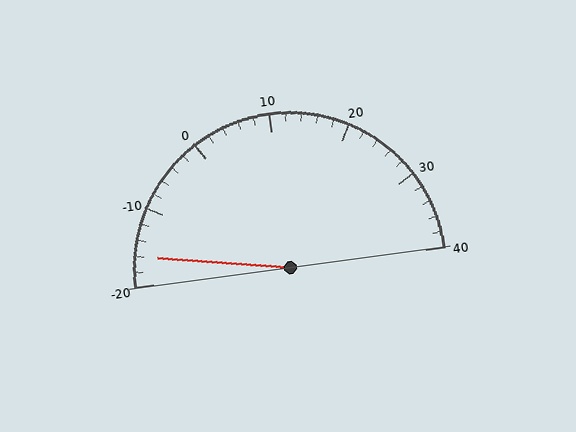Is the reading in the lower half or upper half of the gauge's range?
The reading is in the lower half of the range (-20 to 40).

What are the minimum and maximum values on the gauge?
The gauge ranges from -20 to 40.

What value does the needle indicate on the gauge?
The needle indicates approximately -16.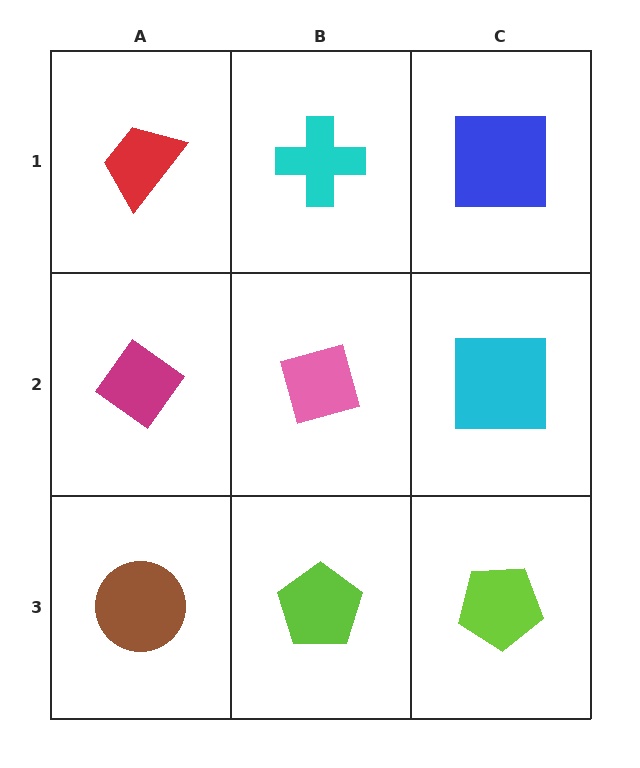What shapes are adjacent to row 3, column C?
A cyan square (row 2, column C), a lime pentagon (row 3, column B).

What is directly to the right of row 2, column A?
A pink diamond.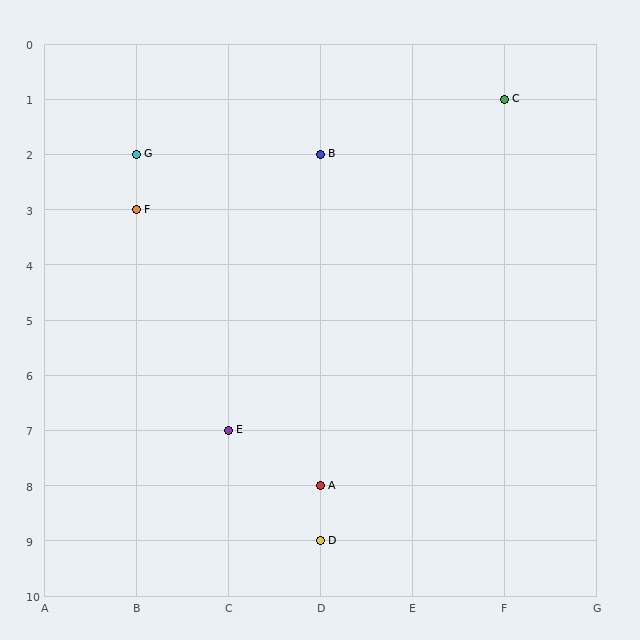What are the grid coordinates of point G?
Point G is at grid coordinates (B, 2).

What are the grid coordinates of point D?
Point D is at grid coordinates (D, 9).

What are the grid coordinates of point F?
Point F is at grid coordinates (B, 3).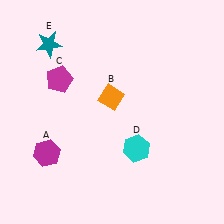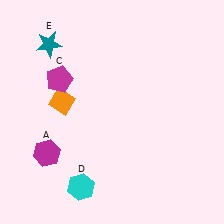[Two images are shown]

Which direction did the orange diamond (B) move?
The orange diamond (B) moved left.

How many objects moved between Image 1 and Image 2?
2 objects moved between the two images.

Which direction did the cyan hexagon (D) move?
The cyan hexagon (D) moved left.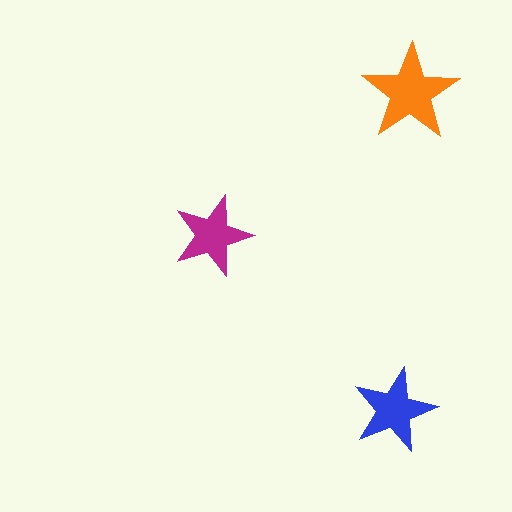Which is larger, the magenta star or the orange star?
The orange one.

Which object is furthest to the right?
The orange star is rightmost.